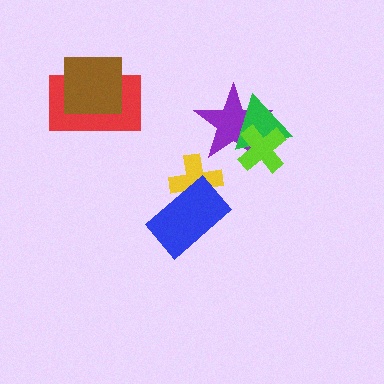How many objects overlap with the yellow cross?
1 object overlaps with the yellow cross.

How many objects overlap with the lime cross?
2 objects overlap with the lime cross.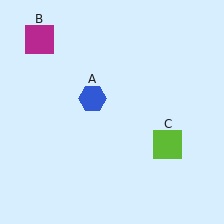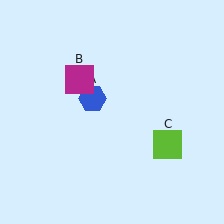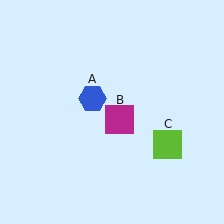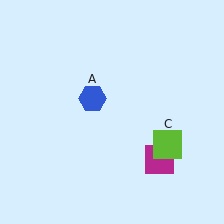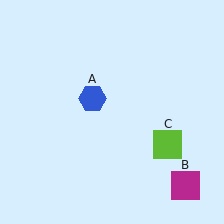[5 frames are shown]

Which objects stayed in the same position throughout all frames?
Blue hexagon (object A) and lime square (object C) remained stationary.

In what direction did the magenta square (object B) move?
The magenta square (object B) moved down and to the right.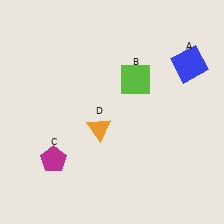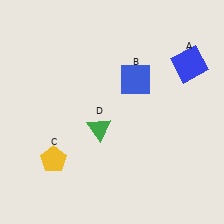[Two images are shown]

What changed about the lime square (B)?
In Image 1, B is lime. In Image 2, it changed to blue.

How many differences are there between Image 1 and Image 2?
There are 3 differences between the two images.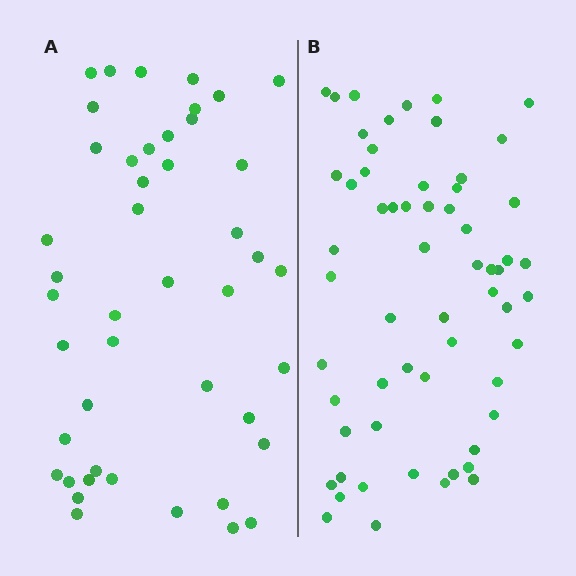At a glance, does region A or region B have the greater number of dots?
Region B (the right region) has more dots.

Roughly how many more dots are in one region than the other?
Region B has approximately 15 more dots than region A.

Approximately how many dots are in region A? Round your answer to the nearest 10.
About 40 dots. (The exact count is 45, which rounds to 40.)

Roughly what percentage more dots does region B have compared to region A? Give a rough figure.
About 35% more.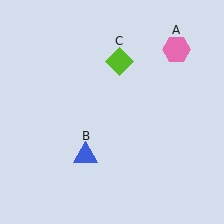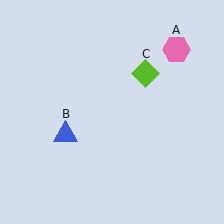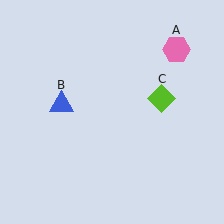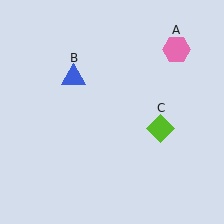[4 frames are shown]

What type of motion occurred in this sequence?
The blue triangle (object B), lime diamond (object C) rotated clockwise around the center of the scene.